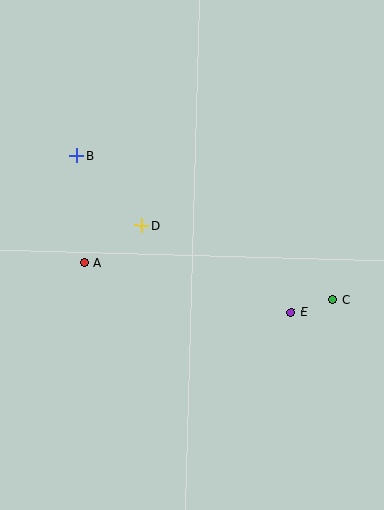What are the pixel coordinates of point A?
Point A is at (84, 263).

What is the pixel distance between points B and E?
The distance between B and E is 266 pixels.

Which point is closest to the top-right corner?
Point C is closest to the top-right corner.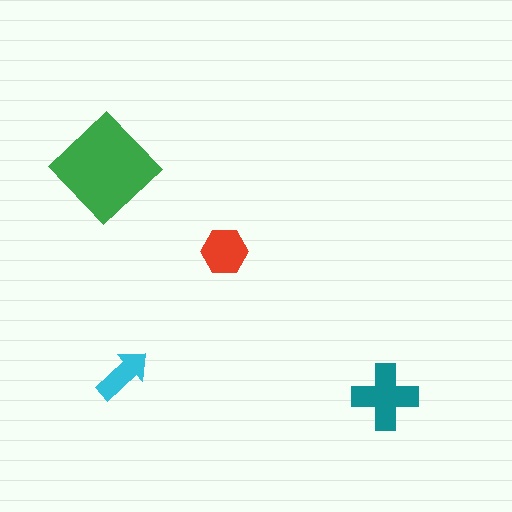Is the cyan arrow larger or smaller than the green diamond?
Smaller.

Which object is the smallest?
The cyan arrow.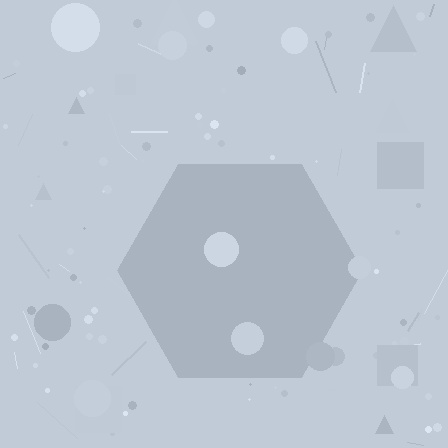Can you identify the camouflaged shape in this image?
The camouflaged shape is a hexagon.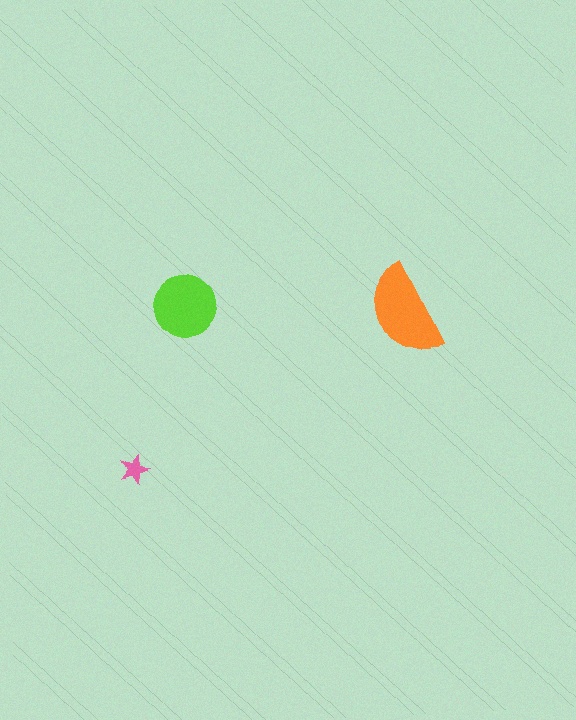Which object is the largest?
The orange semicircle.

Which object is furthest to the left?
The pink star is leftmost.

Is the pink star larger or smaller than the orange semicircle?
Smaller.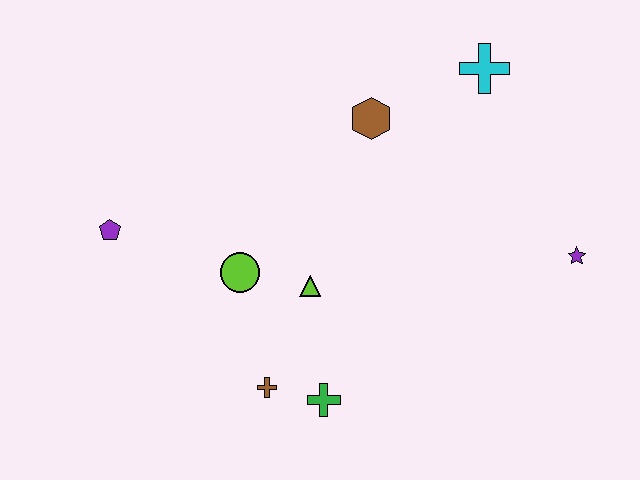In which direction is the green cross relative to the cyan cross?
The green cross is below the cyan cross.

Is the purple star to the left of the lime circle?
No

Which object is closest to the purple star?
The cyan cross is closest to the purple star.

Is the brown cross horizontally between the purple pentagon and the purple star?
Yes